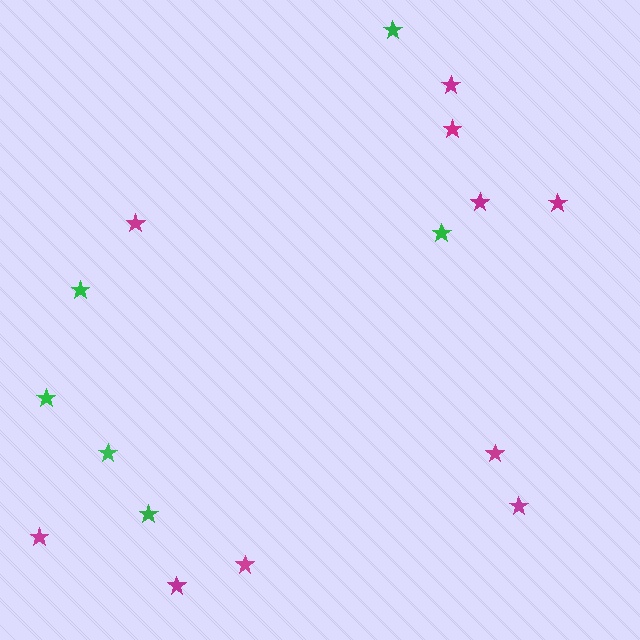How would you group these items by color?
There are 2 groups: one group of green stars (6) and one group of magenta stars (10).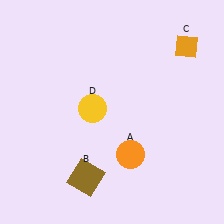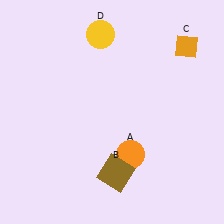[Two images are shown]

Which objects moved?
The objects that moved are: the brown square (B), the yellow circle (D).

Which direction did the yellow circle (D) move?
The yellow circle (D) moved up.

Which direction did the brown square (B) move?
The brown square (B) moved right.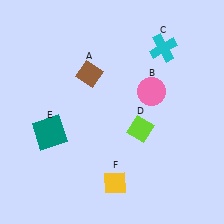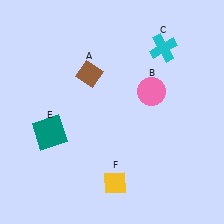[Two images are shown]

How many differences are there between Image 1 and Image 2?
There is 1 difference between the two images.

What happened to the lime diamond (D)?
The lime diamond (D) was removed in Image 2. It was in the bottom-right area of Image 1.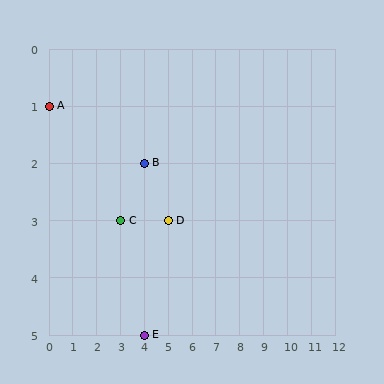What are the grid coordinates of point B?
Point B is at grid coordinates (4, 2).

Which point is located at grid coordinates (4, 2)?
Point B is at (4, 2).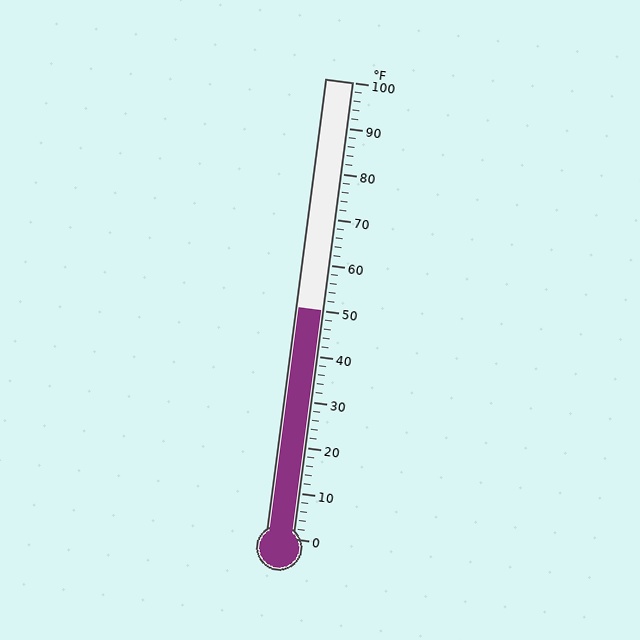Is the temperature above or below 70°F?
The temperature is below 70°F.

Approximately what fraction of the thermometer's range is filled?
The thermometer is filled to approximately 50% of its range.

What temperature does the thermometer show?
The thermometer shows approximately 50°F.